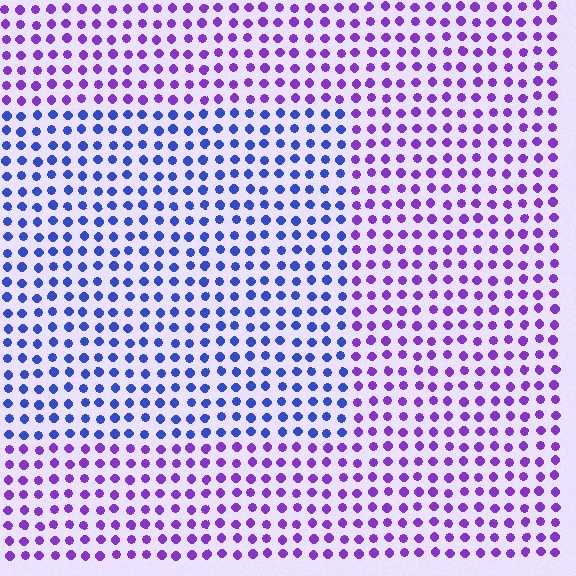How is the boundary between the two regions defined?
The boundary is defined purely by a slight shift in hue (about 44 degrees). Spacing, size, and orientation are identical on both sides.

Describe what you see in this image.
The image is filled with small purple elements in a uniform arrangement. A rectangle-shaped region is visible where the elements are tinted to a slightly different hue, forming a subtle color boundary.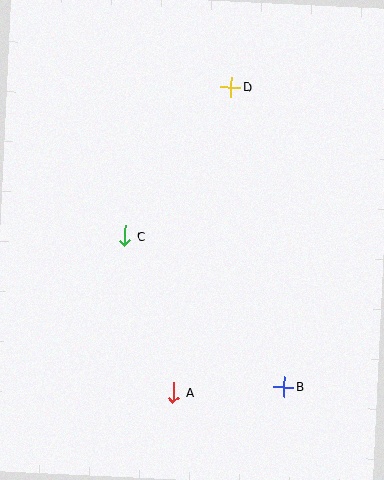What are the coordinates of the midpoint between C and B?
The midpoint between C and B is at (204, 311).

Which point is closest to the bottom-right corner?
Point B is closest to the bottom-right corner.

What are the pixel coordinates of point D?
Point D is at (231, 87).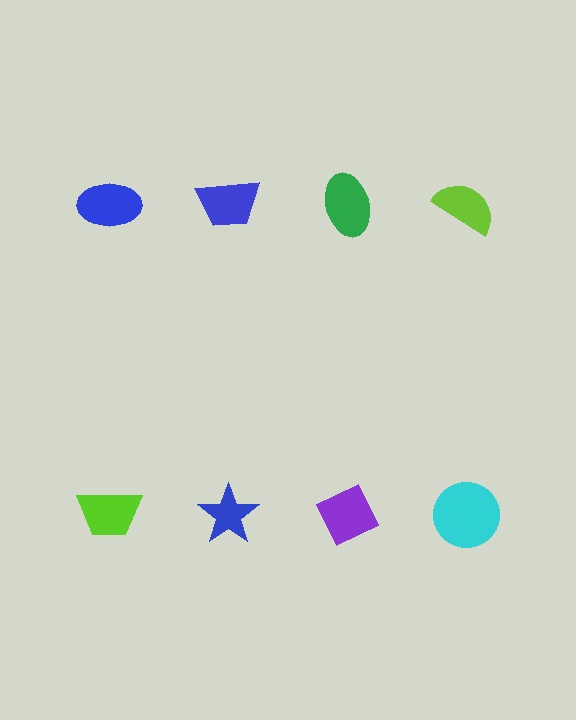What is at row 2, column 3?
A purple diamond.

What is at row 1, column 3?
A green ellipse.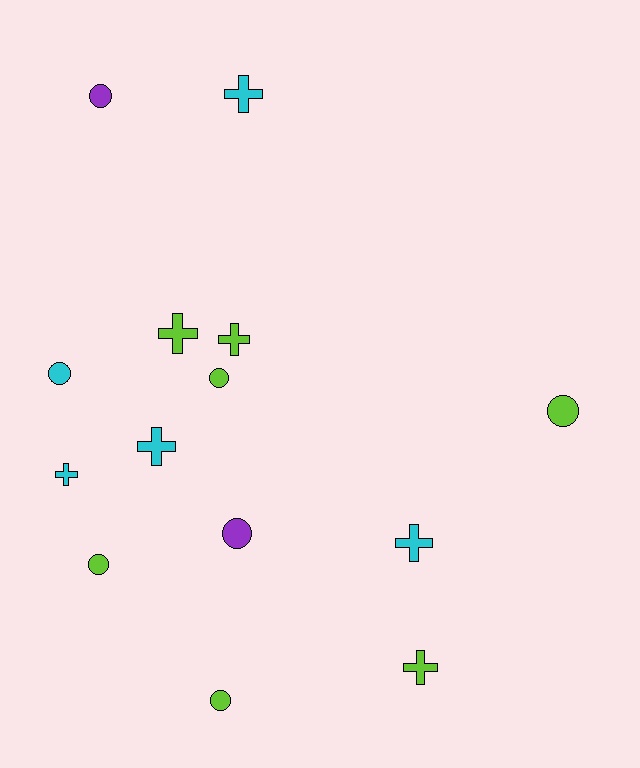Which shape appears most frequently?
Circle, with 7 objects.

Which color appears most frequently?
Lime, with 7 objects.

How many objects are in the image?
There are 14 objects.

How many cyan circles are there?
There is 1 cyan circle.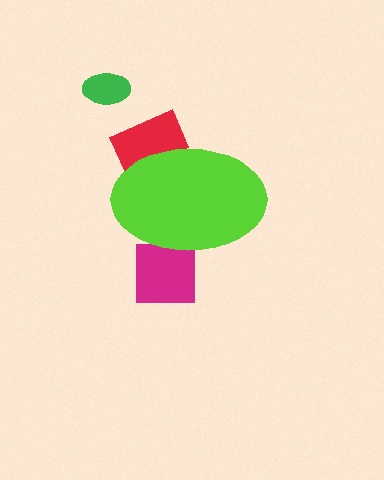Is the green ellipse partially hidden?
No, the green ellipse is fully visible.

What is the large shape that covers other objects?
A lime ellipse.